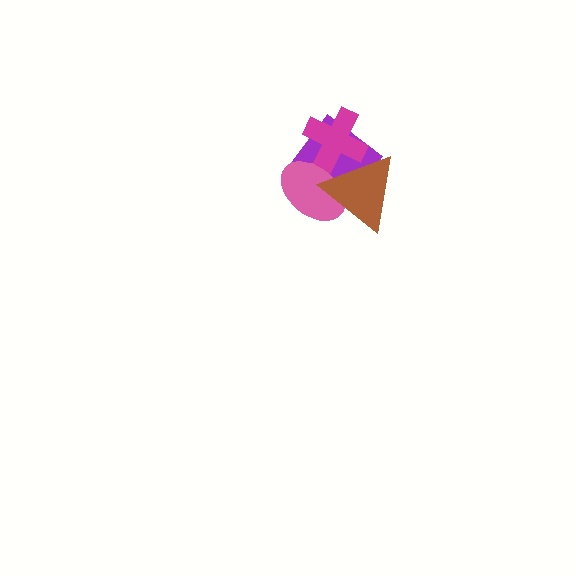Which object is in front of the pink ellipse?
The brown triangle is in front of the pink ellipse.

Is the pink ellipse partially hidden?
Yes, it is partially covered by another shape.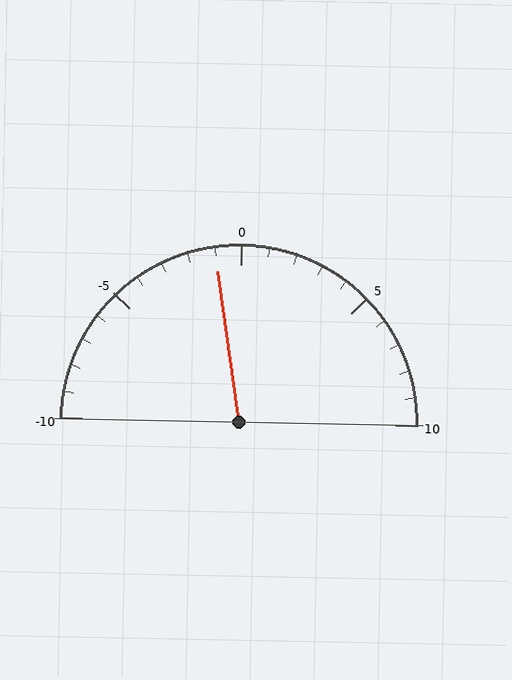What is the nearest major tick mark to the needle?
The nearest major tick mark is 0.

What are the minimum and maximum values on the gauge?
The gauge ranges from -10 to 10.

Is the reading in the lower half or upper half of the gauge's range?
The reading is in the lower half of the range (-10 to 10).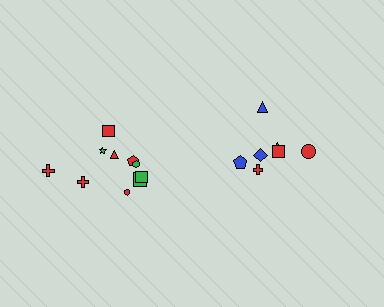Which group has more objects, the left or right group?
The left group.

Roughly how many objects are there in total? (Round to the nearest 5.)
Roughly 15 objects in total.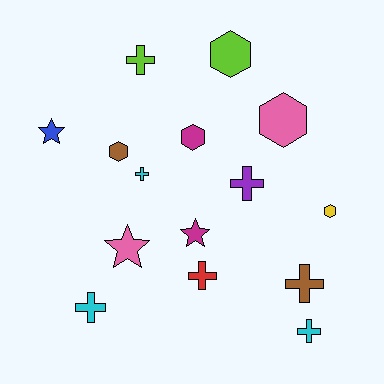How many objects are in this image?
There are 15 objects.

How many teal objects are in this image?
There are no teal objects.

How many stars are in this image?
There are 3 stars.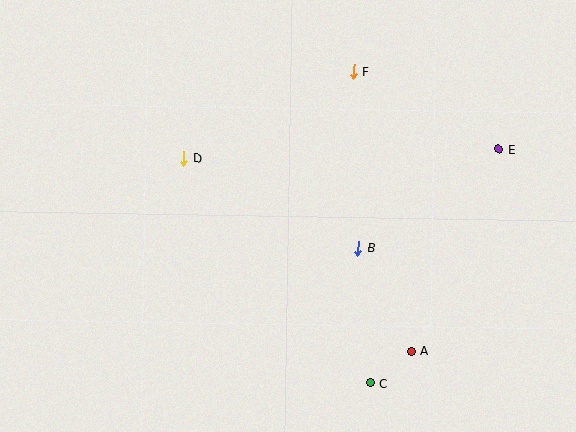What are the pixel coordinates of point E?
Point E is at (499, 149).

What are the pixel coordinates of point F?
Point F is at (353, 72).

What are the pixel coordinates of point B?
Point B is at (358, 249).